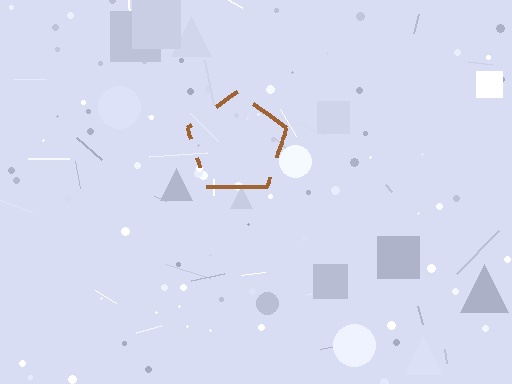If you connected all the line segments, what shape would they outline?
They would outline a pentagon.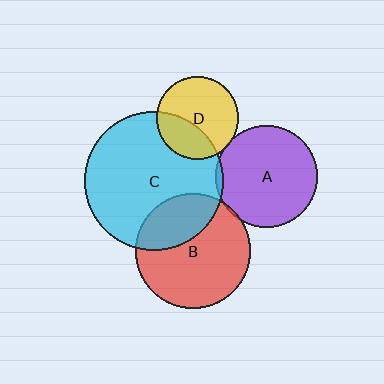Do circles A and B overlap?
Yes.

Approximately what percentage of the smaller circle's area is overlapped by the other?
Approximately 5%.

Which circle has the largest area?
Circle C (cyan).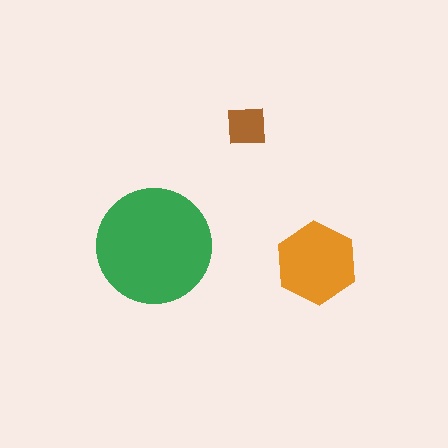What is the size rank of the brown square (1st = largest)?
3rd.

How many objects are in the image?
There are 3 objects in the image.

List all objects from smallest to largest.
The brown square, the orange hexagon, the green circle.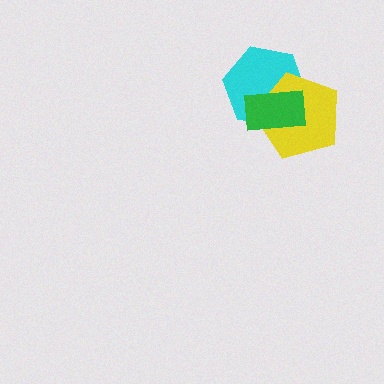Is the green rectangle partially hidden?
No, no other shape covers it.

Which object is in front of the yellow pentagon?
The green rectangle is in front of the yellow pentagon.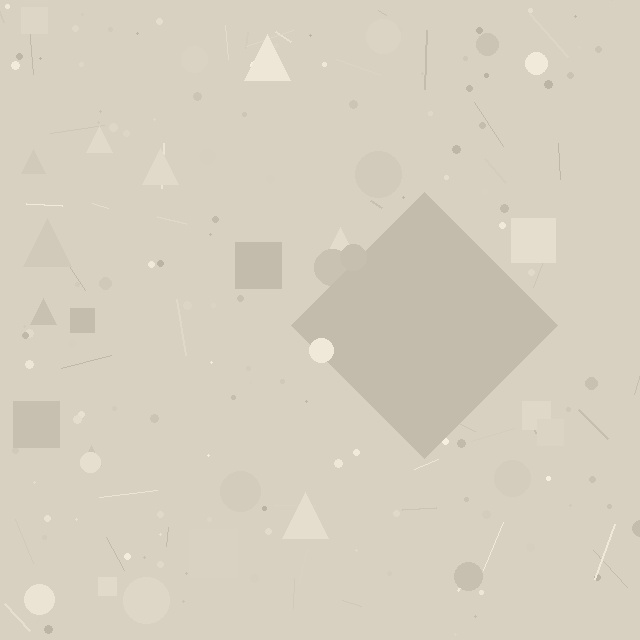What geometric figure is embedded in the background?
A diamond is embedded in the background.